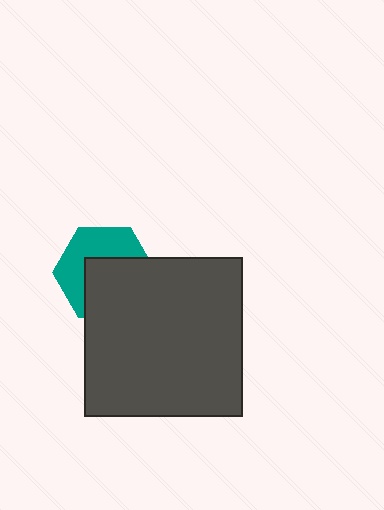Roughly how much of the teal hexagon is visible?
About half of it is visible (roughly 47%).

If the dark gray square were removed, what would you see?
You would see the complete teal hexagon.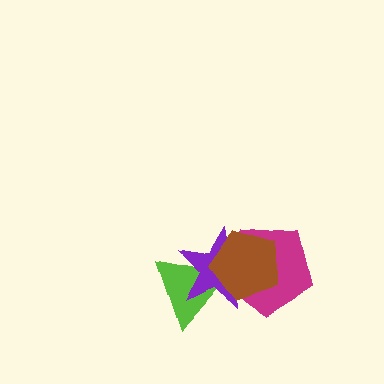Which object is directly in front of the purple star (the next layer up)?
The magenta pentagon is directly in front of the purple star.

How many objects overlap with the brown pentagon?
3 objects overlap with the brown pentagon.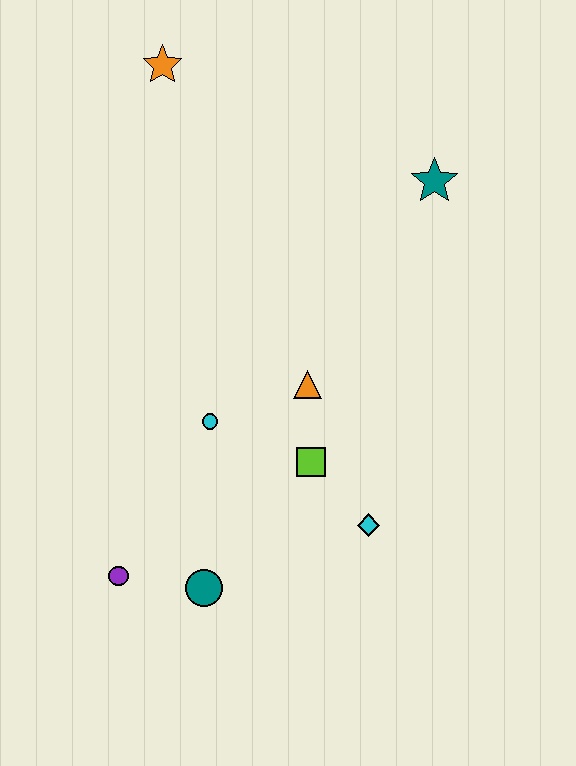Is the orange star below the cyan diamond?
No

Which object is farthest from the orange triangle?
The orange star is farthest from the orange triangle.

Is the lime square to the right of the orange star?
Yes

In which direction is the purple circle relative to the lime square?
The purple circle is to the left of the lime square.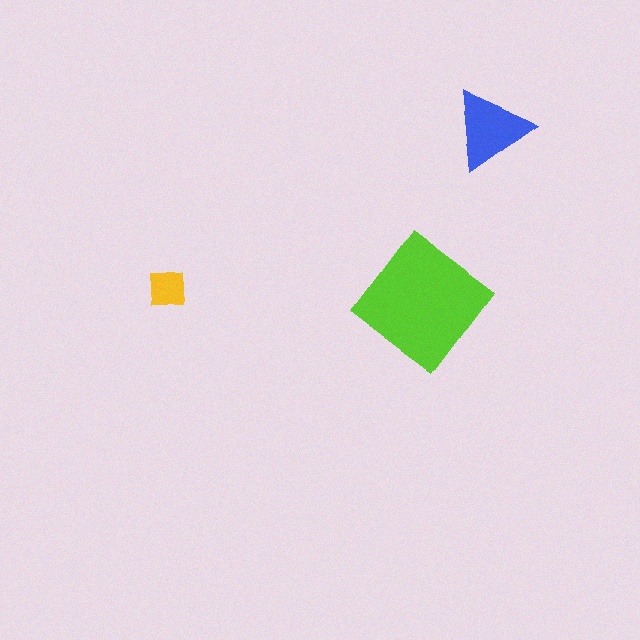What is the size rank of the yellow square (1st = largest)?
3rd.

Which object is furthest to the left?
The yellow square is leftmost.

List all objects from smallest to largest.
The yellow square, the blue triangle, the lime diamond.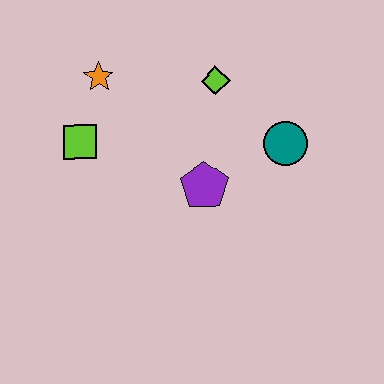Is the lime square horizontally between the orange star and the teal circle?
No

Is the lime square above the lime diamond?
No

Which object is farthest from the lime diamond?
The lime square is farthest from the lime diamond.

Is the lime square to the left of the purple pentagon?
Yes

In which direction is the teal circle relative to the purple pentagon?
The teal circle is to the right of the purple pentagon.